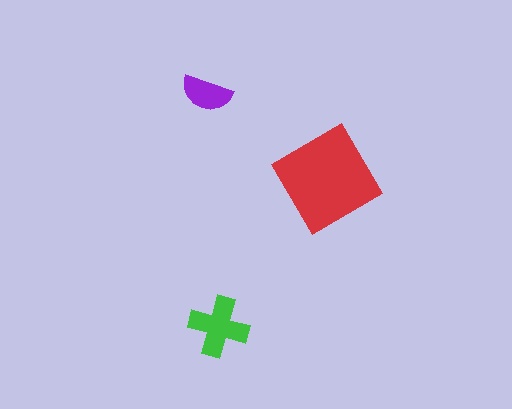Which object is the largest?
The red diamond.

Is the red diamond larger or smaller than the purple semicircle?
Larger.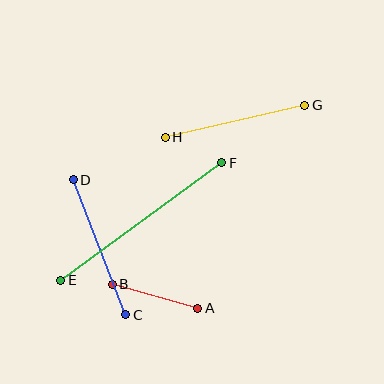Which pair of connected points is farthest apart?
Points E and F are farthest apart.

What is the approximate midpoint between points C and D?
The midpoint is at approximately (100, 247) pixels.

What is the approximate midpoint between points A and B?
The midpoint is at approximately (155, 296) pixels.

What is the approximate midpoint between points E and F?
The midpoint is at approximately (141, 221) pixels.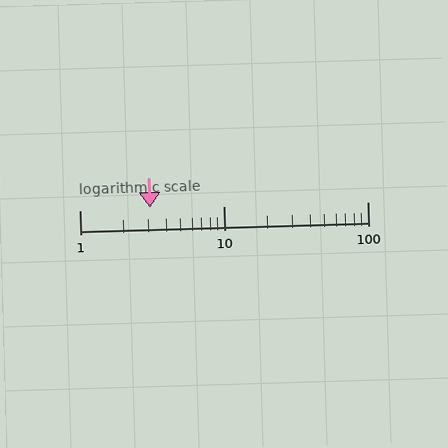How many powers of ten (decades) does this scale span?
The scale spans 2 decades, from 1 to 100.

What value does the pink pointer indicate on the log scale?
The pointer indicates approximately 3.1.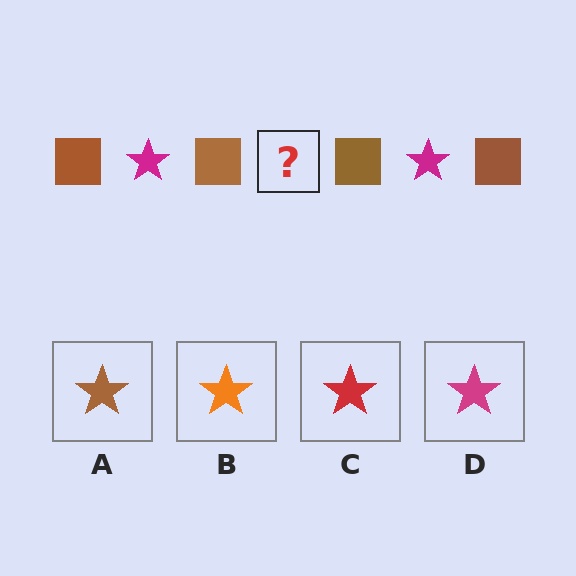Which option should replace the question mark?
Option D.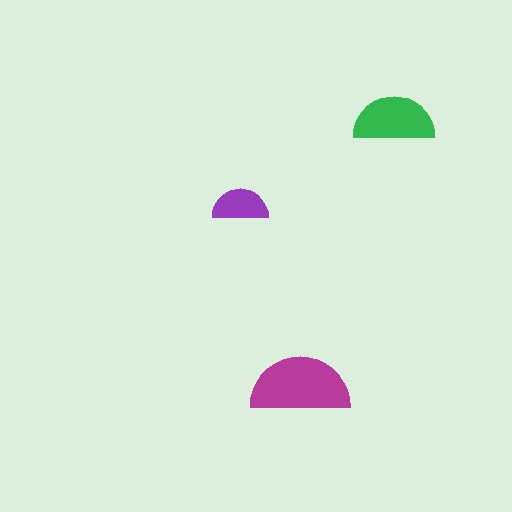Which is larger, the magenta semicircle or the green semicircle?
The magenta one.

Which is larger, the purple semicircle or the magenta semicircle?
The magenta one.